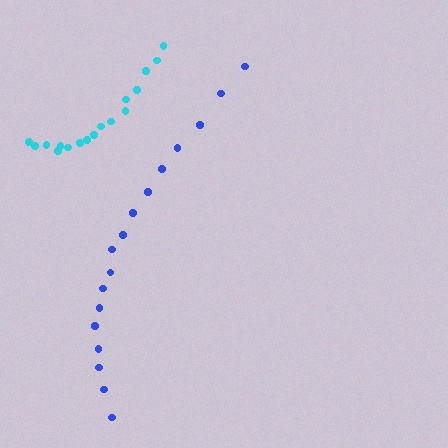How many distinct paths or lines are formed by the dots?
There are 2 distinct paths.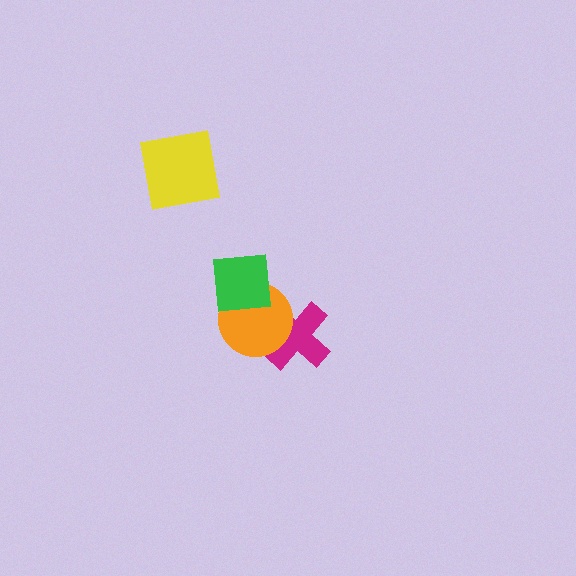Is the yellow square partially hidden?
No, no other shape covers it.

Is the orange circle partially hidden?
Yes, it is partially covered by another shape.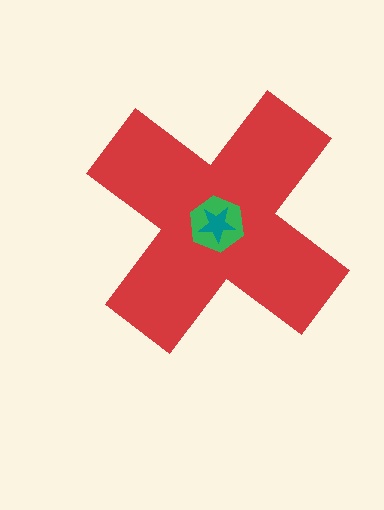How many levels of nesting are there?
3.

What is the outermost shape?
The red cross.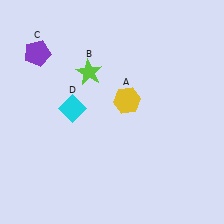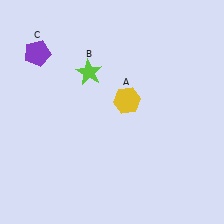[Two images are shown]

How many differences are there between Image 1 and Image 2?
There is 1 difference between the two images.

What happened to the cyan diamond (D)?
The cyan diamond (D) was removed in Image 2. It was in the top-left area of Image 1.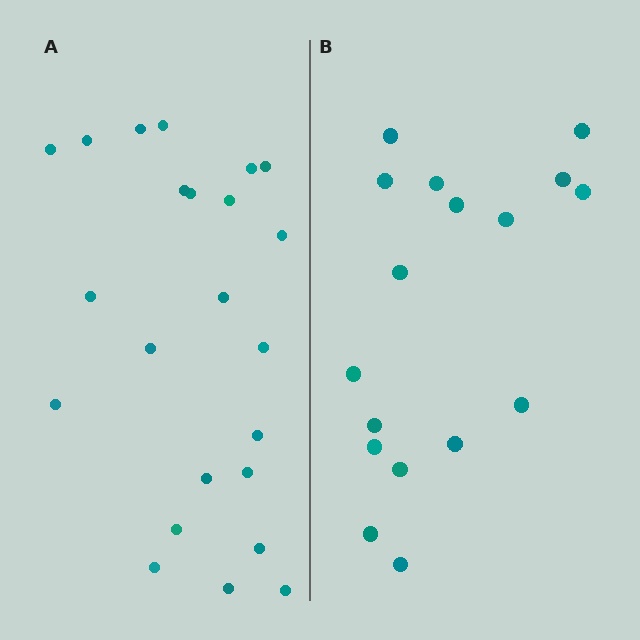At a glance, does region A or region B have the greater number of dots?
Region A (the left region) has more dots.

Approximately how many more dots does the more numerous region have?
Region A has about 6 more dots than region B.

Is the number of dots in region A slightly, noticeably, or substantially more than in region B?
Region A has noticeably more, but not dramatically so. The ratio is roughly 1.4 to 1.